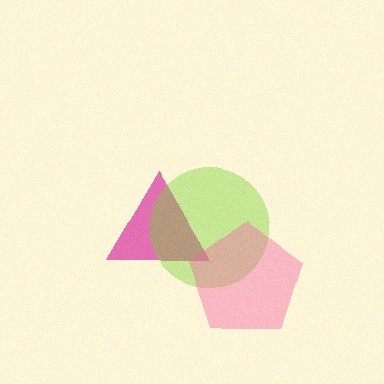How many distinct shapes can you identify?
There are 3 distinct shapes: a magenta triangle, a lime circle, a pink pentagon.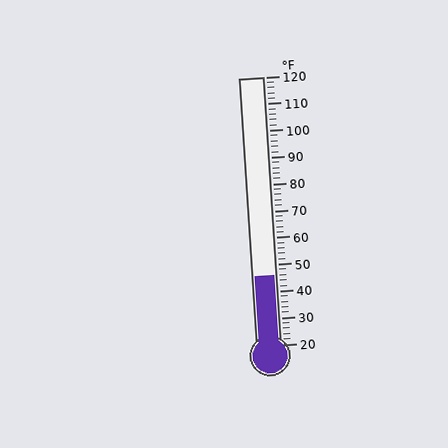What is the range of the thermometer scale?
The thermometer scale ranges from 20°F to 120°F.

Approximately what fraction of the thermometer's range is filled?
The thermometer is filled to approximately 25% of its range.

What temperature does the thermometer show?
The thermometer shows approximately 46°F.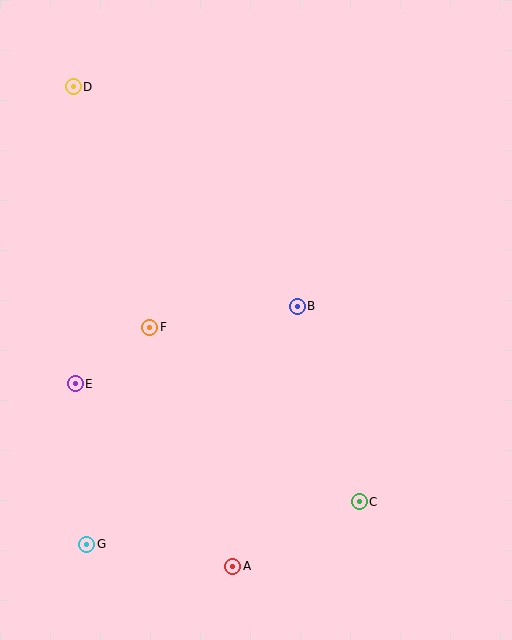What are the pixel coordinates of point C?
Point C is at (359, 502).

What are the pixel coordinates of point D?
Point D is at (73, 87).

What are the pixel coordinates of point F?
Point F is at (150, 327).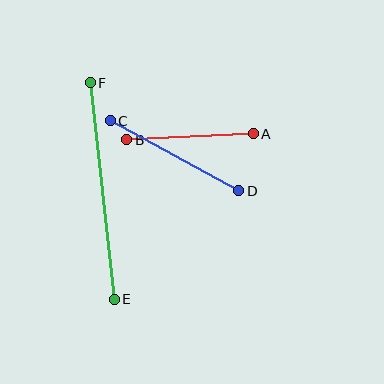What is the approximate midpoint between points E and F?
The midpoint is at approximately (102, 191) pixels.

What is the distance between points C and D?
The distance is approximately 147 pixels.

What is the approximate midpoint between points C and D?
The midpoint is at approximately (175, 156) pixels.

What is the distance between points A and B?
The distance is approximately 127 pixels.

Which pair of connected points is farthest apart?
Points E and F are farthest apart.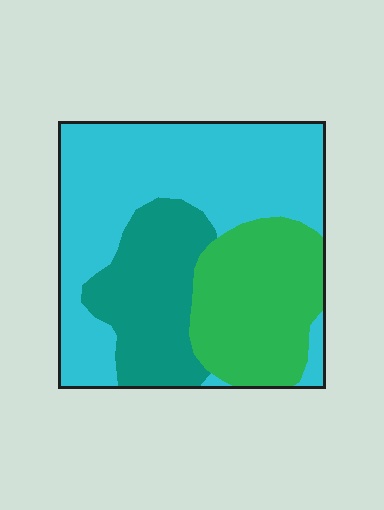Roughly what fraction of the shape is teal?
Teal covers 23% of the shape.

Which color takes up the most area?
Cyan, at roughly 50%.